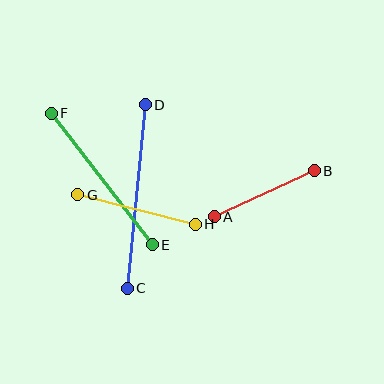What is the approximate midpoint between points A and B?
The midpoint is at approximately (264, 194) pixels.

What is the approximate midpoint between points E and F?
The midpoint is at approximately (102, 179) pixels.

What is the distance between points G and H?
The distance is approximately 121 pixels.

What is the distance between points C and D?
The distance is approximately 184 pixels.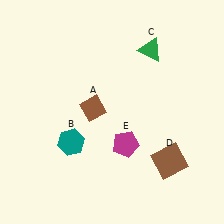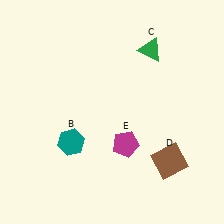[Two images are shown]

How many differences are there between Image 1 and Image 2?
There is 1 difference between the two images.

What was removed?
The brown diamond (A) was removed in Image 2.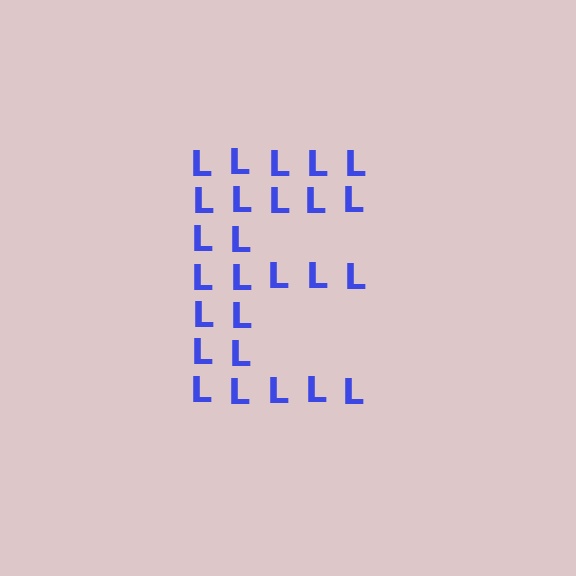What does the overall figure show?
The overall figure shows the letter E.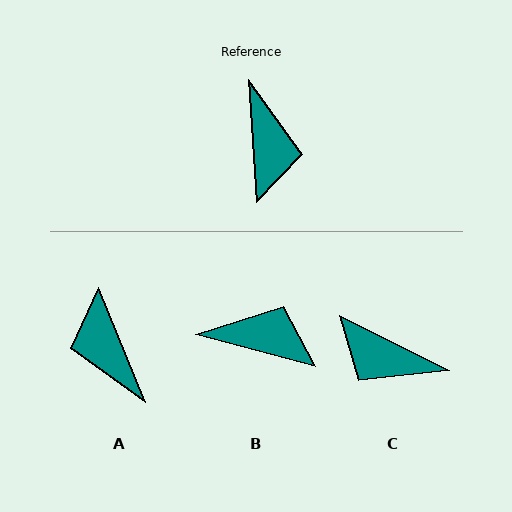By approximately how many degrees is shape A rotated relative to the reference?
Approximately 161 degrees clockwise.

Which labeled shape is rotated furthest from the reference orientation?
A, about 161 degrees away.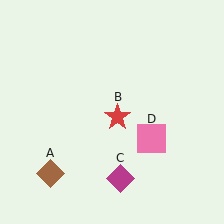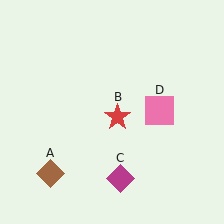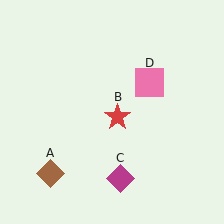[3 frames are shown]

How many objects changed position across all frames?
1 object changed position: pink square (object D).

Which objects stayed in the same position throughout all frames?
Brown diamond (object A) and red star (object B) and magenta diamond (object C) remained stationary.